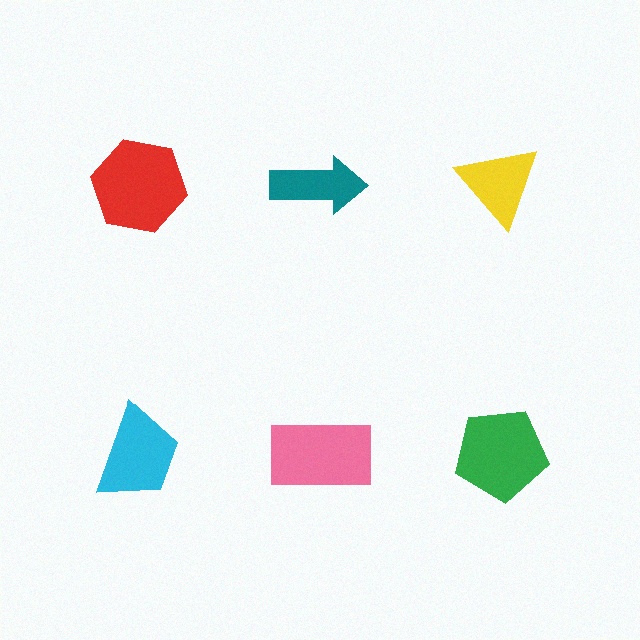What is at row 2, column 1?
A cyan trapezoid.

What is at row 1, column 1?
A red hexagon.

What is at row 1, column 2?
A teal arrow.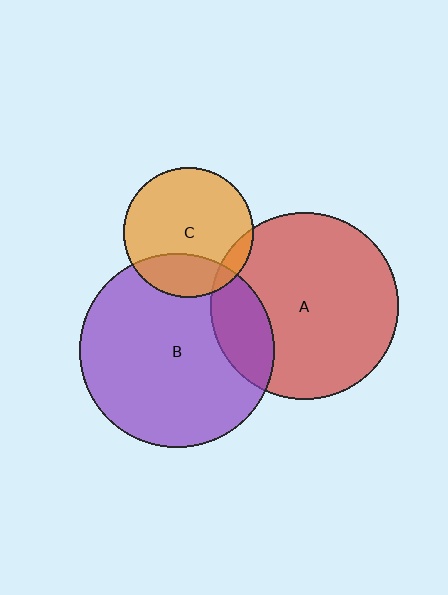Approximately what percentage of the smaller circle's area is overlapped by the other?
Approximately 25%.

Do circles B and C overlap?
Yes.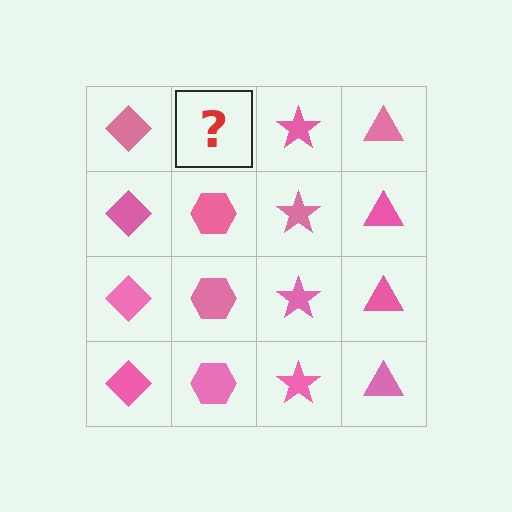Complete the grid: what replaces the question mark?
The question mark should be replaced with a pink hexagon.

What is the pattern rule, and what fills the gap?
The rule is that each column has a consistent shape. The gap should be filled with a pink hexagon.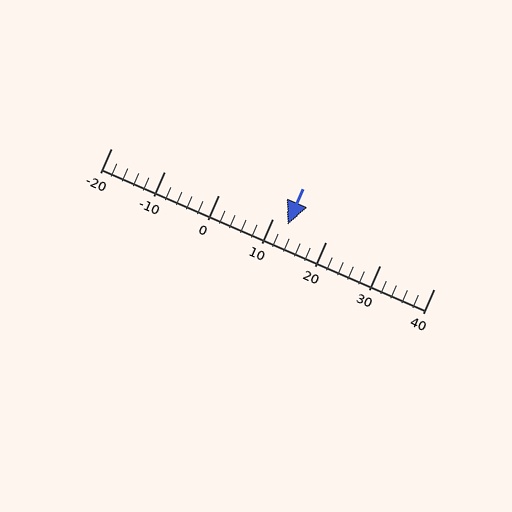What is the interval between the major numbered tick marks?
The major tick marks are spaced 10 units apart.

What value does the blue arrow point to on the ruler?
The blue arrow points to approximately 13.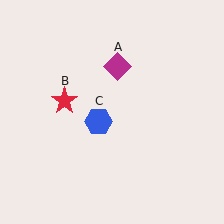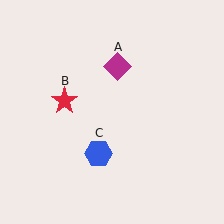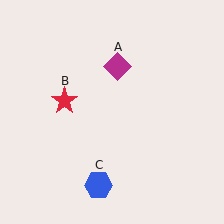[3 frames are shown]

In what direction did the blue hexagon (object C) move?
The blue hexagon (object C) moved down.